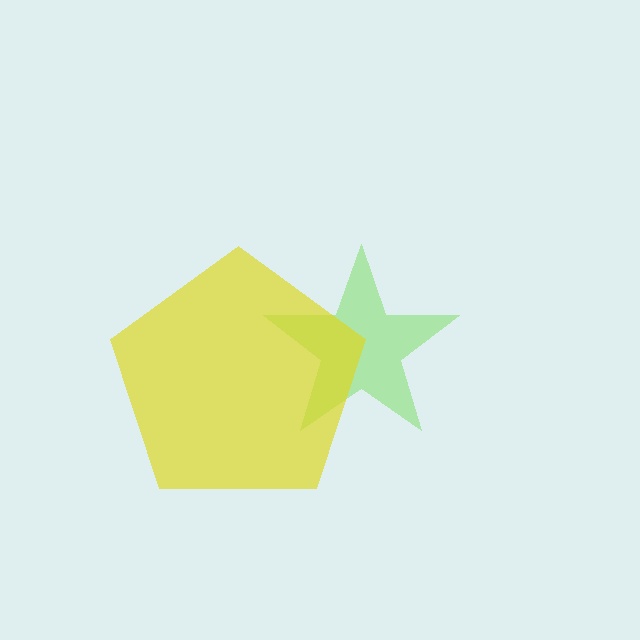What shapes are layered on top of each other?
The layered shapes are: a lime star, a yellow pentagon.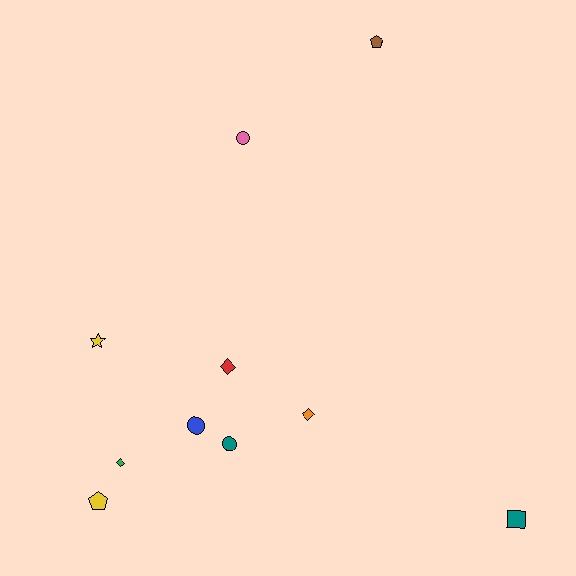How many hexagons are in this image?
There are no hexagons.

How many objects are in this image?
There are 10 objects.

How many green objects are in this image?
There is 1 green object.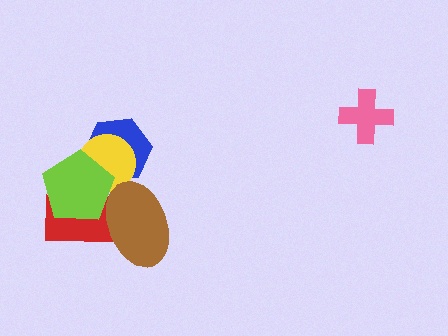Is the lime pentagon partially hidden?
Yes, it is partially covered by another shape.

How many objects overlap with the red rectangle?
3 objects overlap with the red rectangle.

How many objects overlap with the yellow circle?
3 objects overlap with the yellow circle.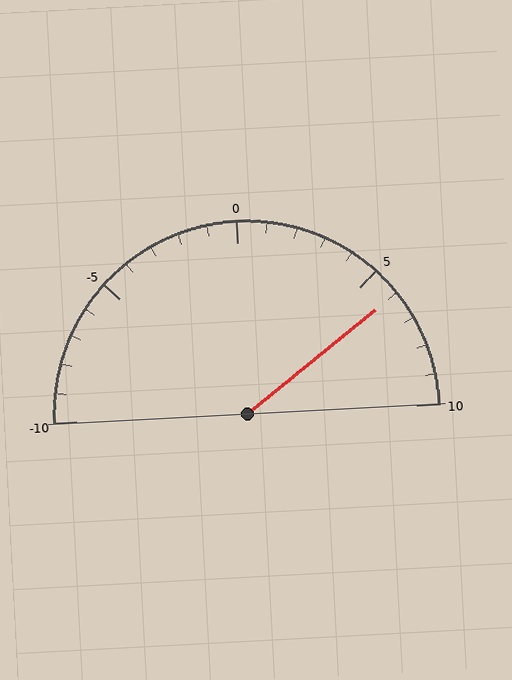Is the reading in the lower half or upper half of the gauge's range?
The reading is in the upper half of the range (-10 to 10).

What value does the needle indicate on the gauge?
The needle indicates approximately 6.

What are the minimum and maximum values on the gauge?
The gauge ranges from -10 to 10.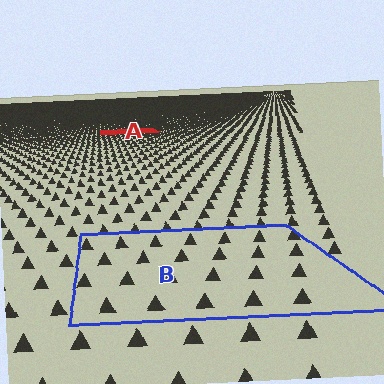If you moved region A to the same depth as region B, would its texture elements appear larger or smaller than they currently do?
They would appear larger. At a closer depth, the same texture elements are projected at a bigger on-screen size.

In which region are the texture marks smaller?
The texture marks are smaller in region A, because it is farther away.